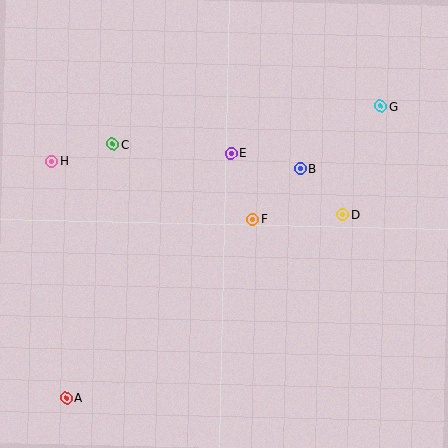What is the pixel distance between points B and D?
The distance between B and D is 63 pixels.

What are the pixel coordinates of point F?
Point F is at (253, 219).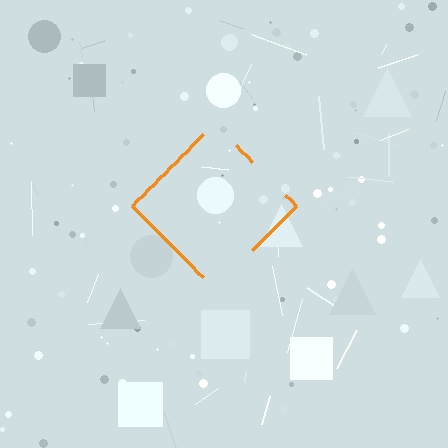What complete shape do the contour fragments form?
The contour fragments form a diamond.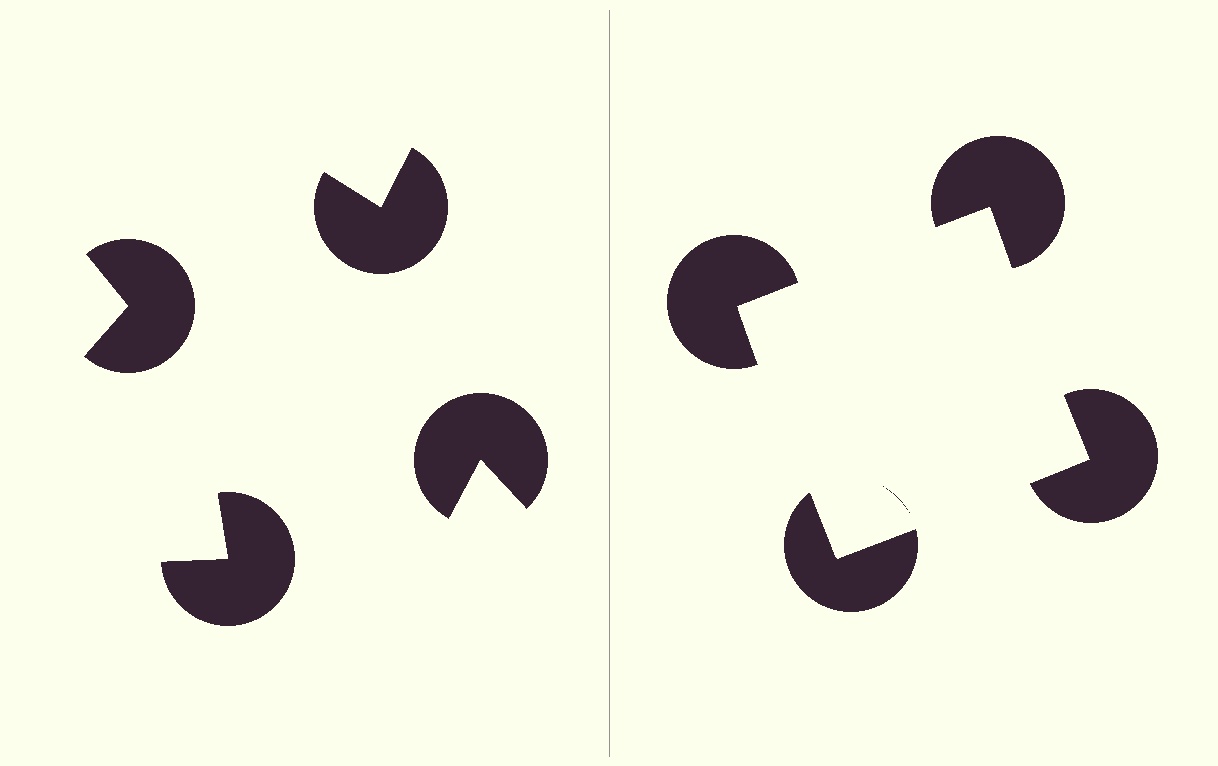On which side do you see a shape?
An illusory square appears on the right side. On the left side the wedge cuts are rotated, so no coherent shape forms.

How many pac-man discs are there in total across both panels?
8 — 4 on each side.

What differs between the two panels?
The pac-man discs are positioned identically on both sides; only the wedge orientations differ. On the right they align to a square; on the left they are misaligned.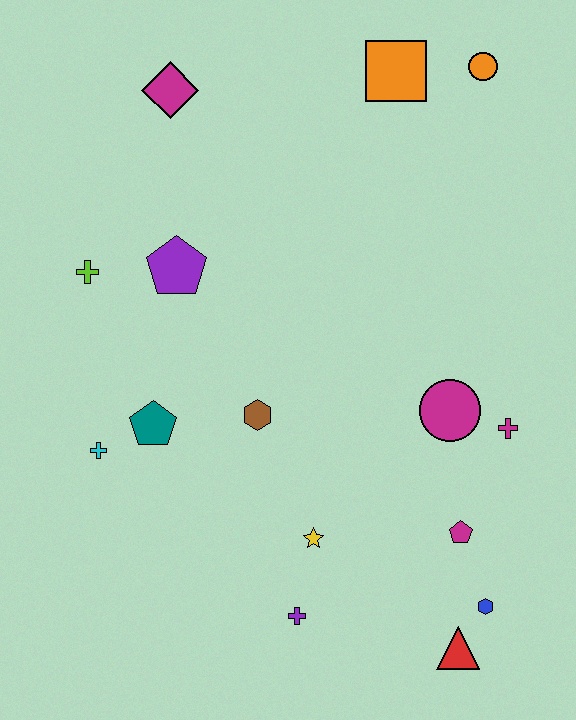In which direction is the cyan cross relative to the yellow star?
The cyan cross is to the left of the yellow star.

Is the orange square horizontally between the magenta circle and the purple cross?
Yes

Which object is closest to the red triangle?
The blue hexagon is closest to the red triangle.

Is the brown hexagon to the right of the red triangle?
No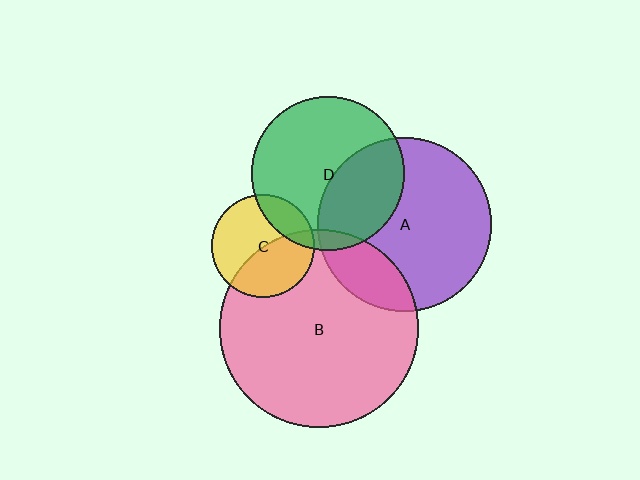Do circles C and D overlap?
Yes.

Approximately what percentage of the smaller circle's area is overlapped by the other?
Approximately 20%.